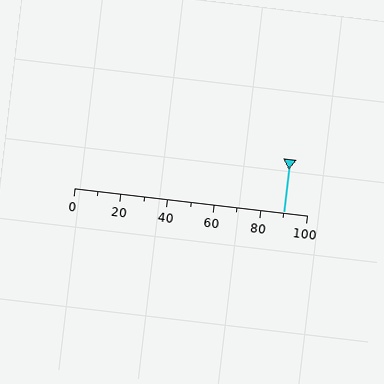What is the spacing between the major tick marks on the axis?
The major ticks are spaced 20 apart.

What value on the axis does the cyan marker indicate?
The marker indicates approximately 90.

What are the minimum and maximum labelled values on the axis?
The axis runs from 0 to 100.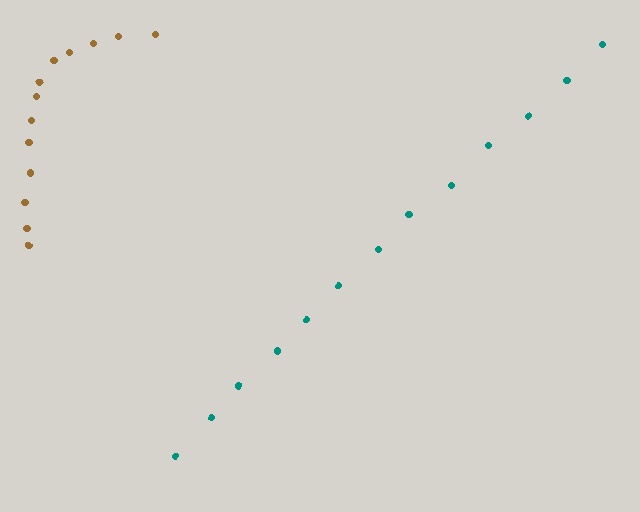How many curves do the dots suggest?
There are 2 distinct paths.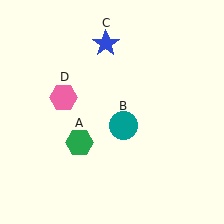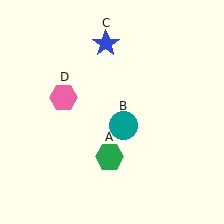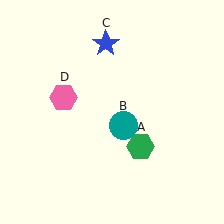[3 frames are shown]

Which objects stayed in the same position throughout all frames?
Teal circle (object B) and blue star (object C) and pink hexagon (object D) remained stationary.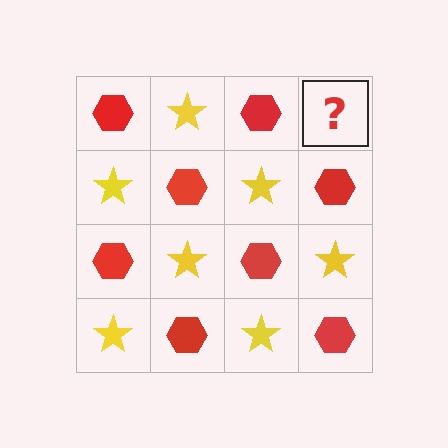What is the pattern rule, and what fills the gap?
The rule is that it alternates red hexagon and yellow star in a checkerboard pattern. The gap should be filled with a yellow star.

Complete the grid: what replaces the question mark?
The question mark should be replaced with a yellow star.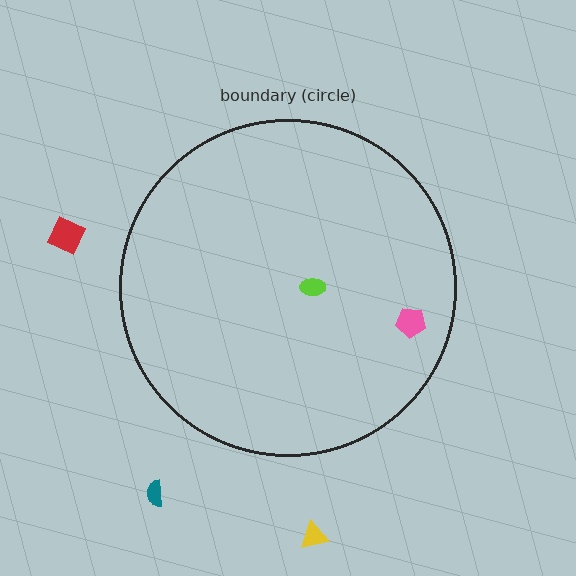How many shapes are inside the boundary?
2 inside, 3 outside.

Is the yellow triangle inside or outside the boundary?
Outside.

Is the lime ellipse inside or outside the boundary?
Inside.